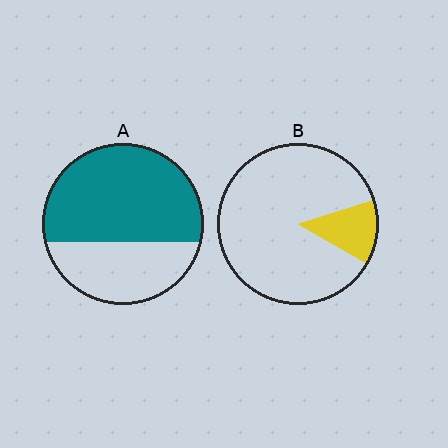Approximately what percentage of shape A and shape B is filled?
A is approximately 65% and B is approximately 15%.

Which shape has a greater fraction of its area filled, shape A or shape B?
Shape A.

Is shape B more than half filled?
No.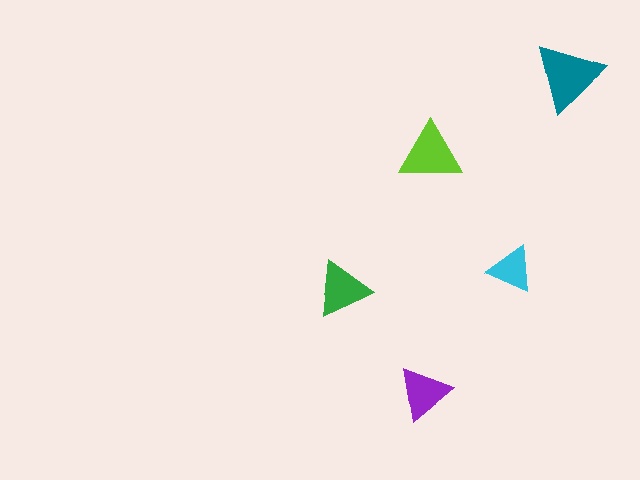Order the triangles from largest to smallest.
the teal one, the lime one, the green one, the purple one, the cyan one.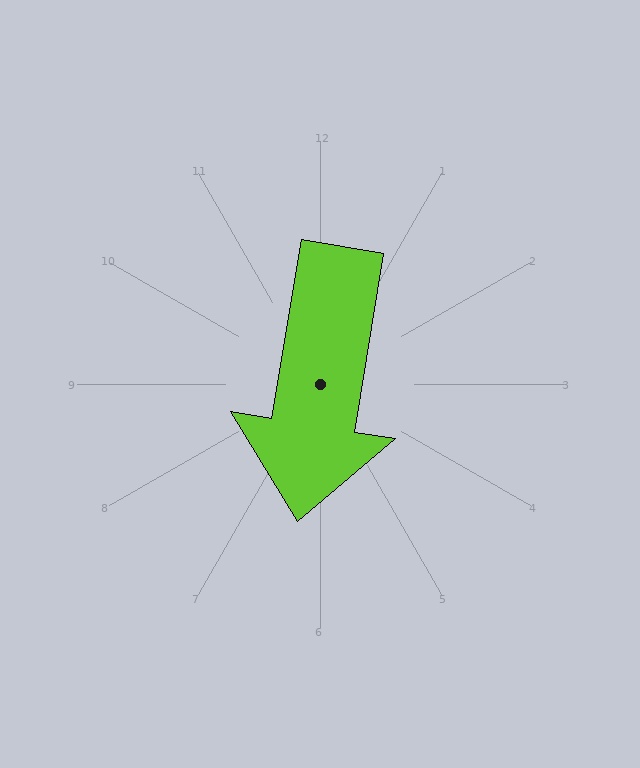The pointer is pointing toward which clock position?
Roughly 6 o'clock.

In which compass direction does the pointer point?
South.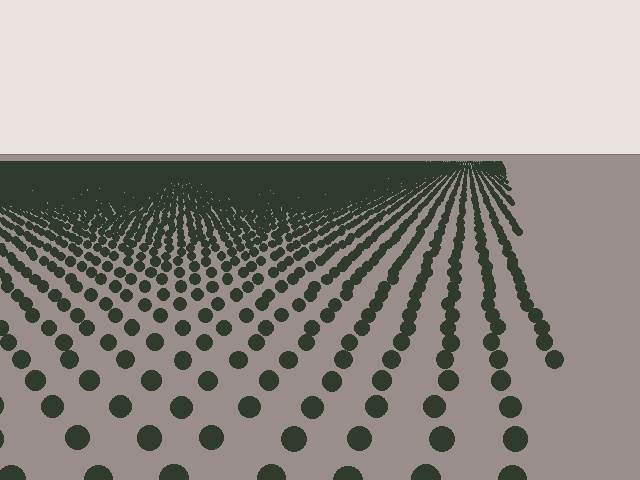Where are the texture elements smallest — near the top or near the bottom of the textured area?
Near the top.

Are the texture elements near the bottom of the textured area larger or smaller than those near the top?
Larger. Near the bottom, elements are closer to the viewer and appear at a bigger on-screen size.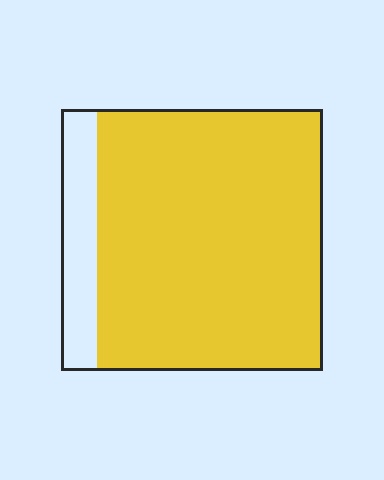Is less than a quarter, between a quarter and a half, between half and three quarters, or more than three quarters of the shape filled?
More than three quarters.